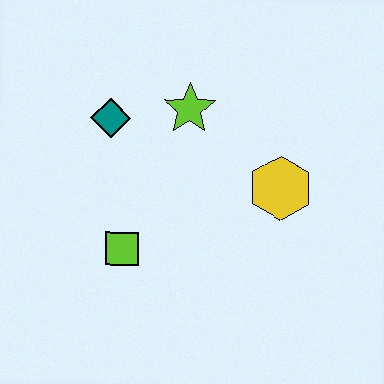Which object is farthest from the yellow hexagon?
The teal diamond is farthest from the yellow hexagon.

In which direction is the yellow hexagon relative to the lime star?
The yellow hexagon is to the right of the lime star.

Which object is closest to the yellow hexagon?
The lime star is closest to the yellow hexagon.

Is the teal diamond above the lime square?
Yes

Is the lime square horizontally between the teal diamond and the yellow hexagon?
Yes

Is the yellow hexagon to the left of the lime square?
No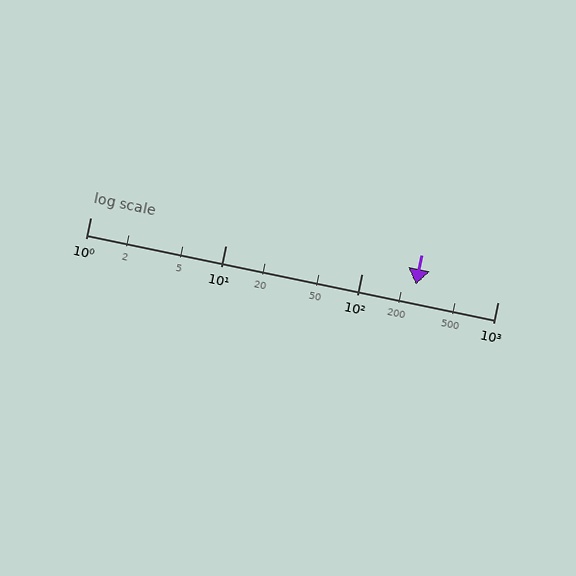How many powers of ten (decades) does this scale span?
The scale spans 3 decades, from 1 to 1000.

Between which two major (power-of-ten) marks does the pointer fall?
The pointer is between 100 and 1000.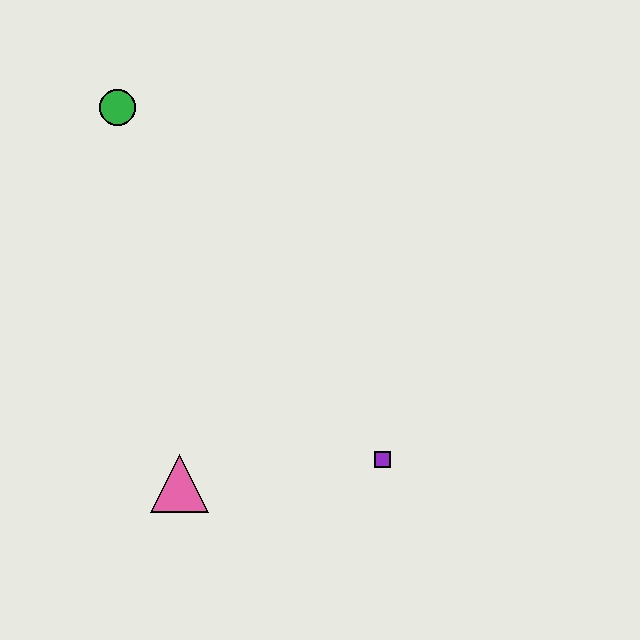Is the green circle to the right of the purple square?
No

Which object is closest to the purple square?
The pink triangle is closest to the purple square.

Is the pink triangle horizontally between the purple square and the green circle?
Yes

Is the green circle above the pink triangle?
Yes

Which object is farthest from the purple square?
The green circle is farthest from the purple square.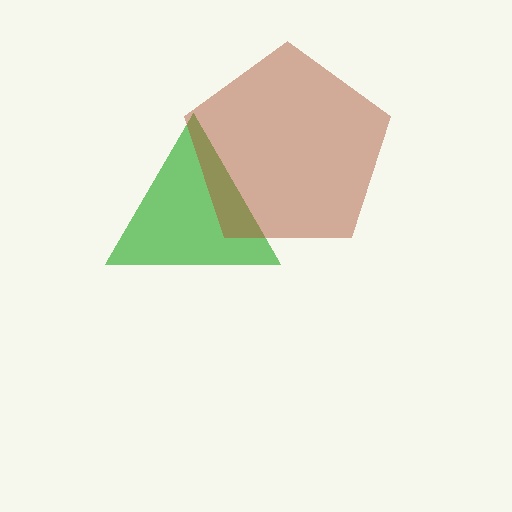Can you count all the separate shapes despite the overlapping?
Yes, there are 2 separate shapes.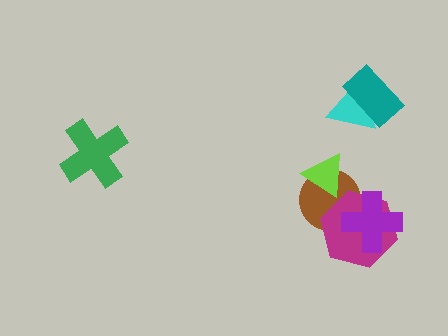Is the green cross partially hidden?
No, no other shape covers it.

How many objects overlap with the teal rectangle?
1 object overlaps with the teal rectangle.